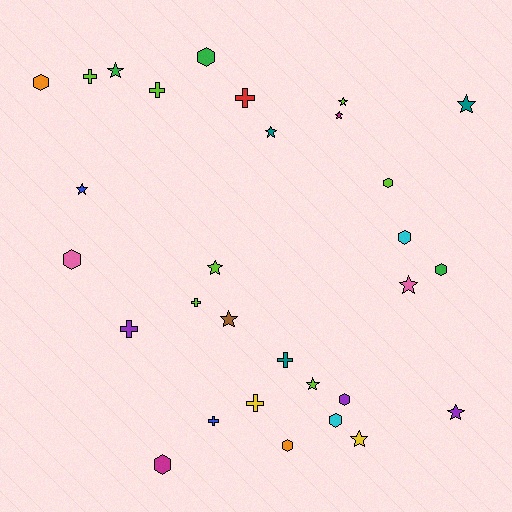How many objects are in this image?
There are 30 objects.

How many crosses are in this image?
There are 8 crosses.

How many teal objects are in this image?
There are 3 teal objects.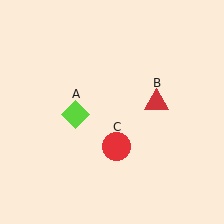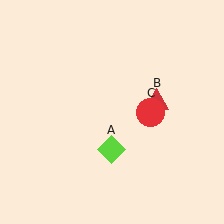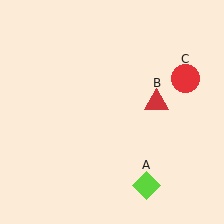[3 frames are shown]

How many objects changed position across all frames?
2 objects changed position: lime diamond (object A), red circle (object C).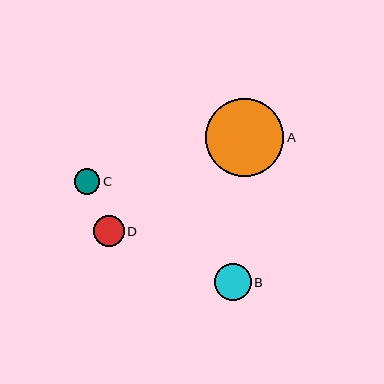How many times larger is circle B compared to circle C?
Circle B is approximately 1.4 times the size of circle C.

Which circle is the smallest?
Circle C is the smallest with a size of approximately 25 pixels.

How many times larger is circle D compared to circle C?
Circle D is approximately 1.2 times the size of circle C.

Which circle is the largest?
Circle A is the largest with a size of approximately 78 pixels.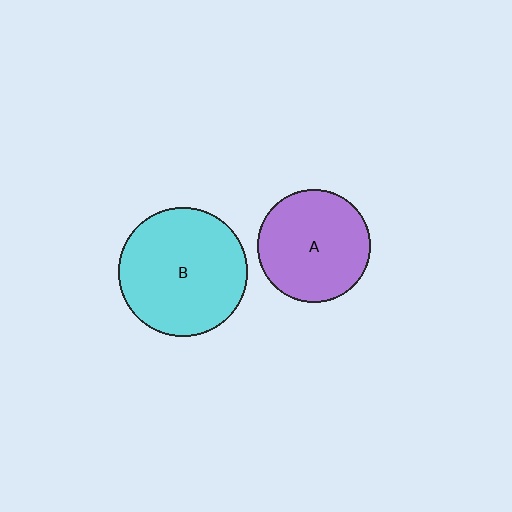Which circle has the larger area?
Circle B (cyan).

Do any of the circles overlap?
No, none of the circles overlap.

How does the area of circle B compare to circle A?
Approximately 1.3 times.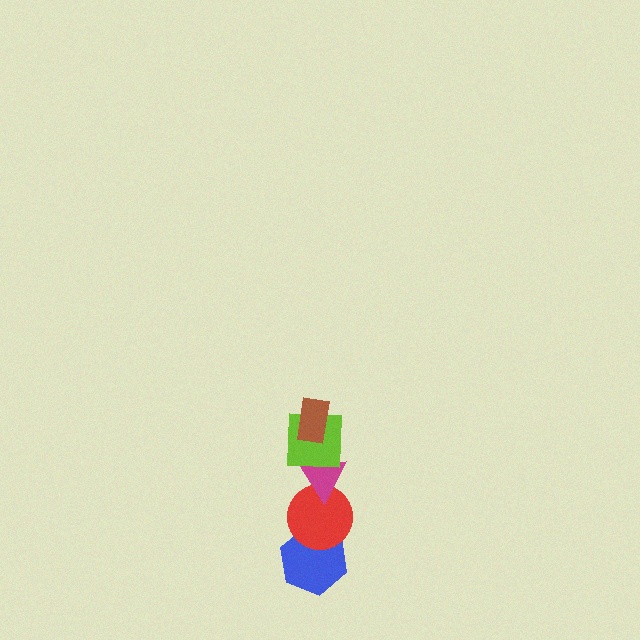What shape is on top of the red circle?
The magenta triangle is on top of the red circle.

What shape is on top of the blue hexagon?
The red circle is on top of the blue hexagon.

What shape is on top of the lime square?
The brown rectangle is on top of the lime square.